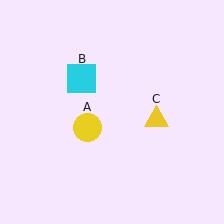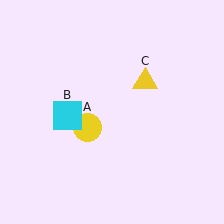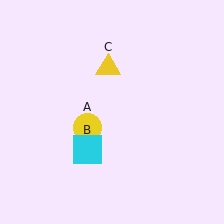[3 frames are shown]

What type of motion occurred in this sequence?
The cyan square (object B), yellow triangle (object C) rotated counterclockwise around the center of the scene.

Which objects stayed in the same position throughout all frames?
Yellow circle (object A) remained stationary.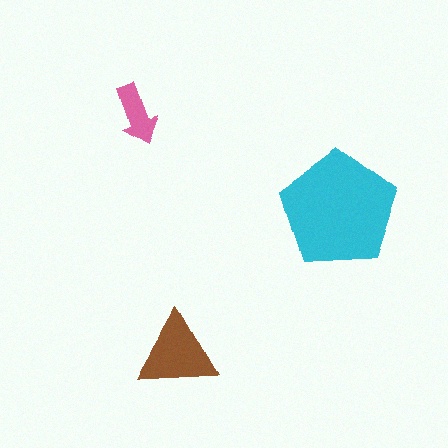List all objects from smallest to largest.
The pink arrow, the brown triangle, the cyan pentagon.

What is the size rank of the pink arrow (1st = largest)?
3rd.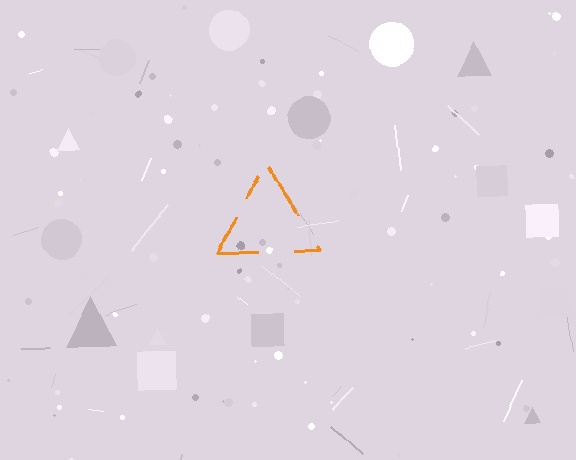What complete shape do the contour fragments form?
The contour fragments form a triangle.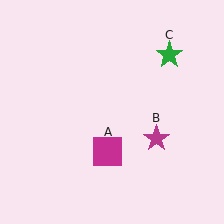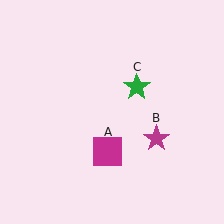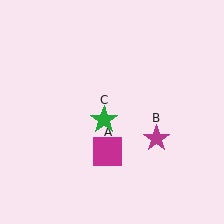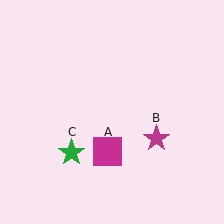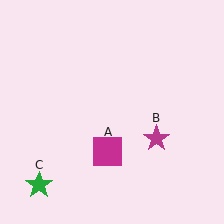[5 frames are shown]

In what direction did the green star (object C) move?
The green star (object C) moved down and to the left.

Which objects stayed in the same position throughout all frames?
Magenta square (object A) and magenta star (object B) remained stationary.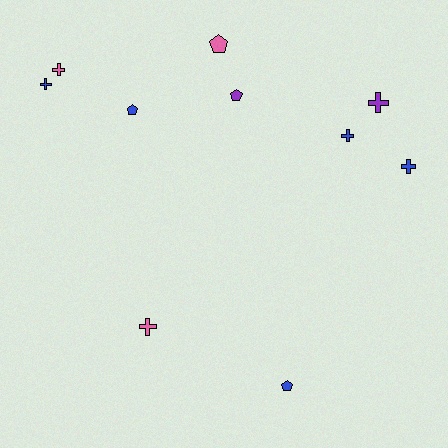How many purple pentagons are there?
There is 1 purple pentagon.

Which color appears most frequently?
Blue, with 5 objects.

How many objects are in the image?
There are 10 objects.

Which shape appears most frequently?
Cross, with 6 objects.